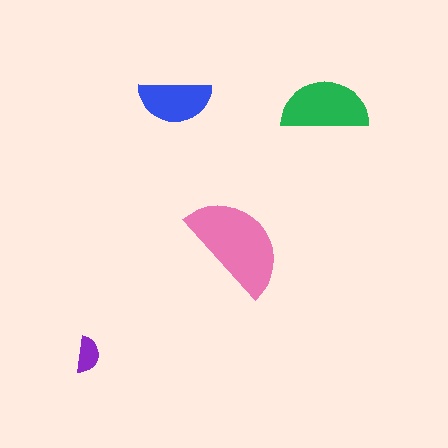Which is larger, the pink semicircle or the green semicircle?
The pink one.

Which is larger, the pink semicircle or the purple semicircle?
The pink one.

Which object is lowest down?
The purple semicircle is bottommost.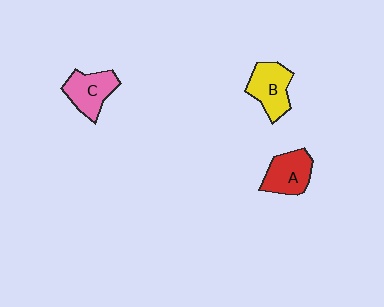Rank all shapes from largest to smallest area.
From largest to smallest: B (yellow), A (red), C (pink).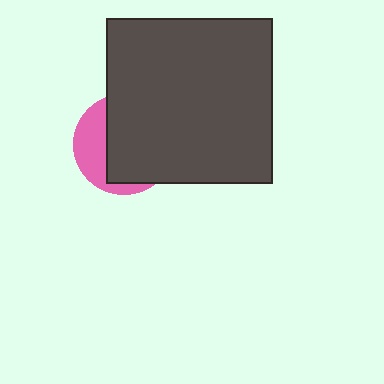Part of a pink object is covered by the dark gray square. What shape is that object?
It is a circle.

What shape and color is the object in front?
The object in front is a dark gray square.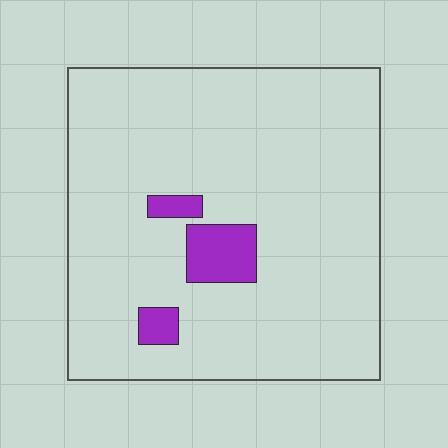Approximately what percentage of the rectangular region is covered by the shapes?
Approximately 5%.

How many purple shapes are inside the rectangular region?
3.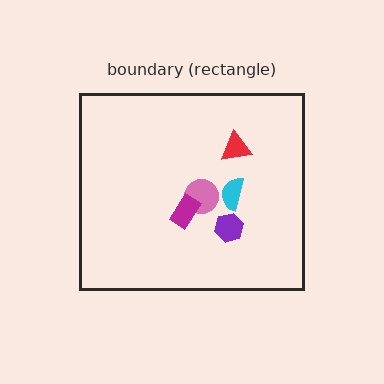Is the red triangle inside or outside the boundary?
Inside.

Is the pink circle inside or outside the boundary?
Inside.